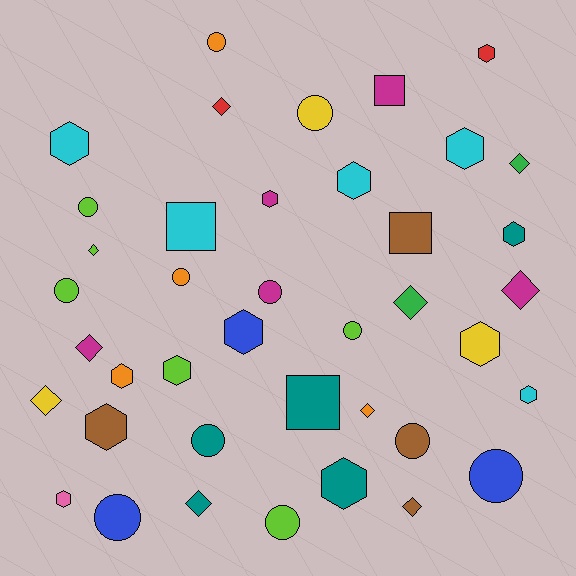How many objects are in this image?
There are 40 objects.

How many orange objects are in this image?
There are 4 orange objects.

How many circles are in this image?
There are 12 circles.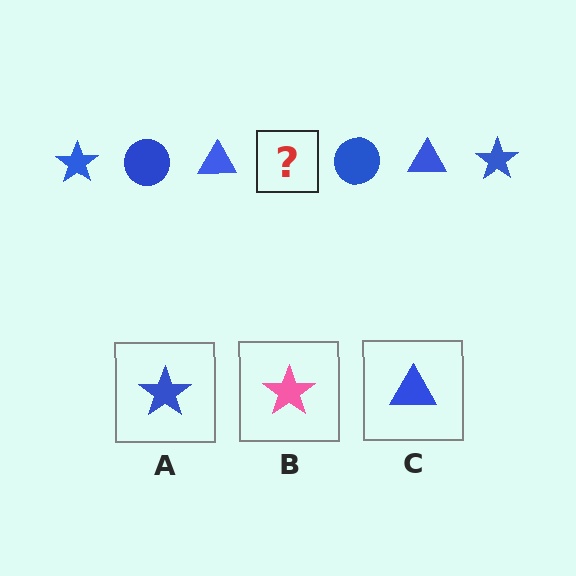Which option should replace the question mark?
Option A.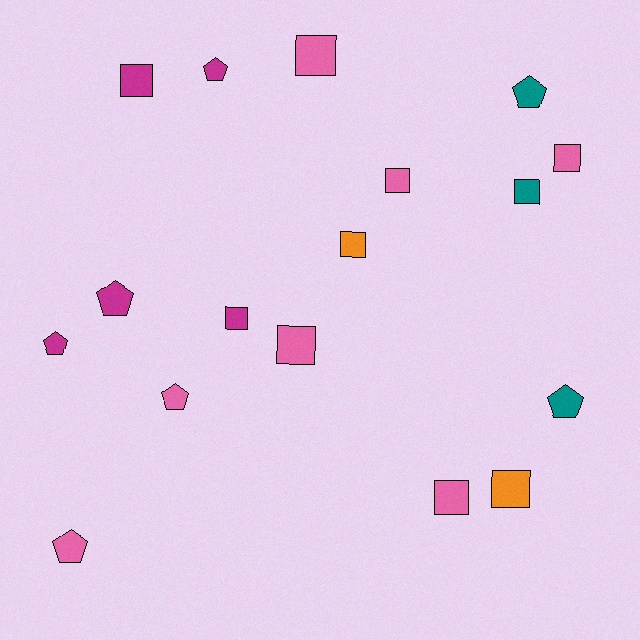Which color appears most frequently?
Pink, with 7 objects.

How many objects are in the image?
There are 17 objects.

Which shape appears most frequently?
Square, with 10 objects.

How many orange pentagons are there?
There are no orange pentagons.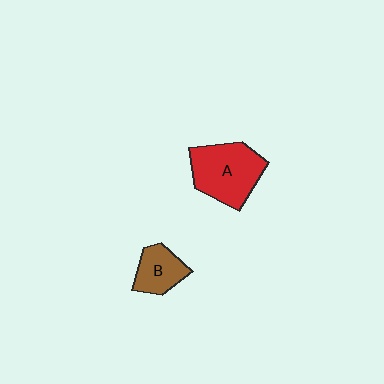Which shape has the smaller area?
Shape B (brown).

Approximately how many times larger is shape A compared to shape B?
Approximately 1.8 times.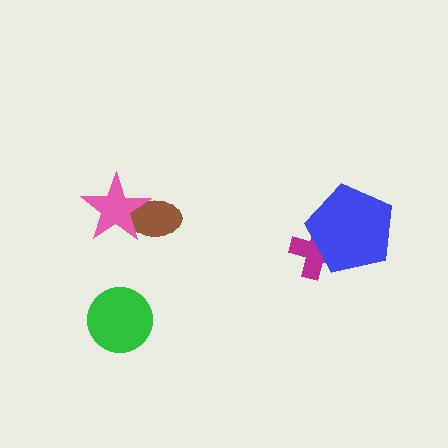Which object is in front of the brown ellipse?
The pink star is in front of the brown ellipse.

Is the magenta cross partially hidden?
Yes, it is partially covered by another shape.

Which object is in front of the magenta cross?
The blue pentagon is in front of the magenta cross.